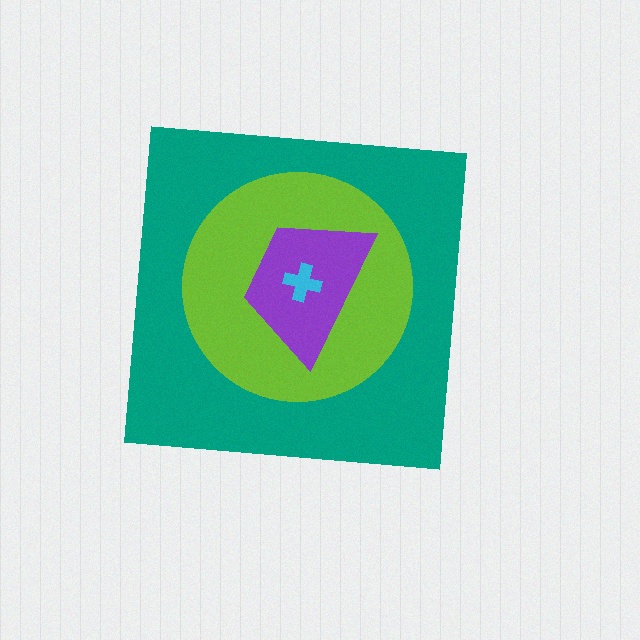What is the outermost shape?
The teal square.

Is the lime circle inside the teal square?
Yes.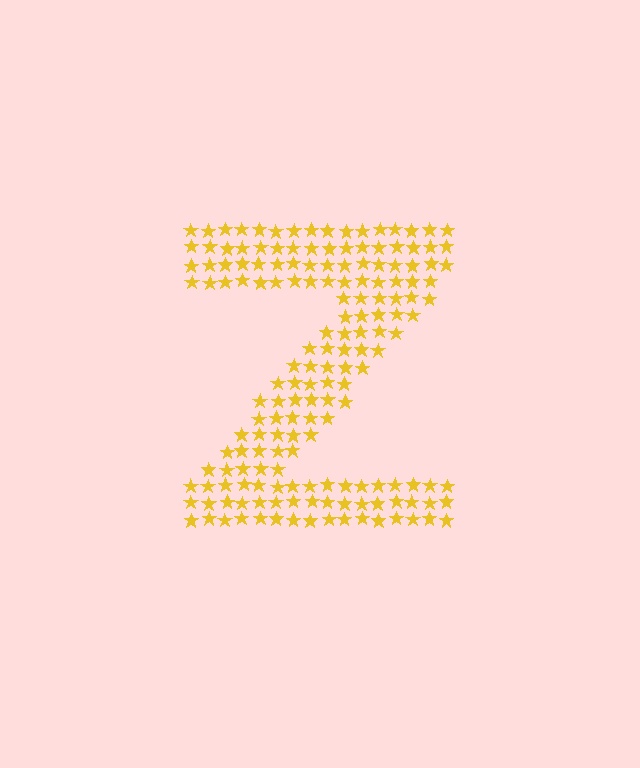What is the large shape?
The large shape is the letter Z.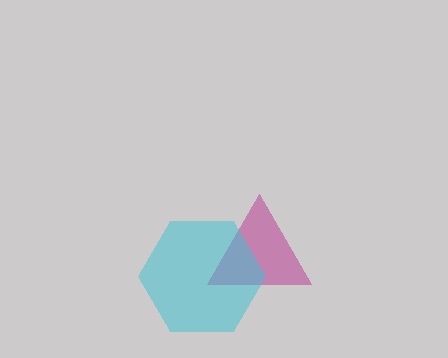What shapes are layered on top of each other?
The layered shapes are: a magenta triangle, a cyan hexagon.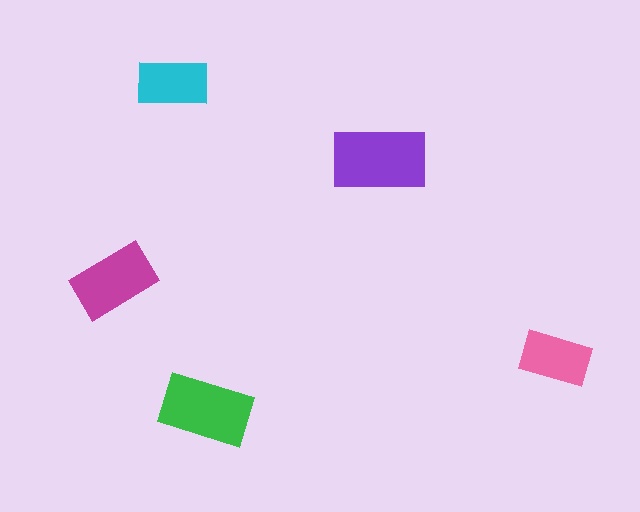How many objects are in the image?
There are 5 objects in the image.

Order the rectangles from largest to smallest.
the purple one, the green one, the magenta one, the cyan one, the pink one.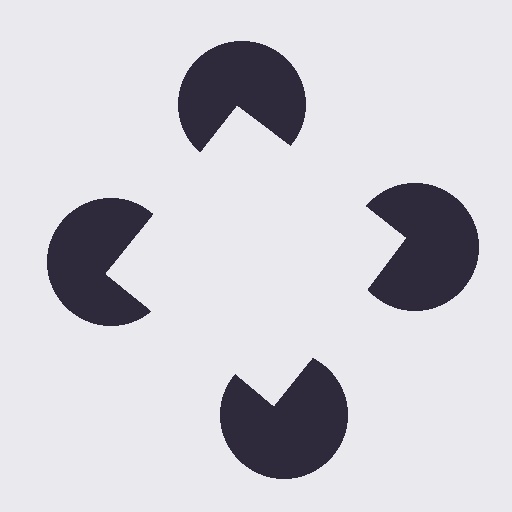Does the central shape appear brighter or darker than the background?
It typically appears slightly brighter than the background, even though no actual brightness change is drawn.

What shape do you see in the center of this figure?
An illusory square — its edges are inferred from the aligned wedge cuts in the pac-man discs, not physically drawn.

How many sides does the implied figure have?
4 sides.